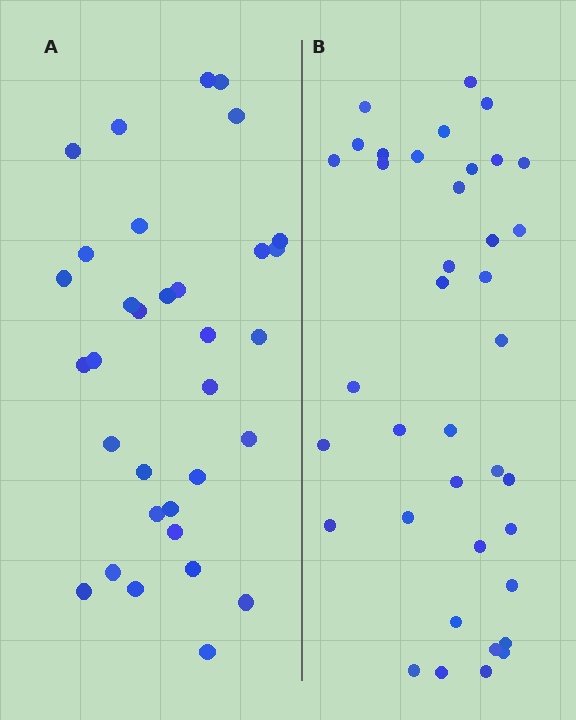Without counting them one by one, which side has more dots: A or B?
Region B (the right region) has more dots.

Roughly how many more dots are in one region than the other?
Region B has about 5 more dots than region A.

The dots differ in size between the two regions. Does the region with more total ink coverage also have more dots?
No. Region A has more total ink coverage because its dots are larger, but region B actually contains more individual dots. Total area can be misleading — the number of items is what matters here.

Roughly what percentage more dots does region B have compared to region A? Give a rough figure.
About 15% more.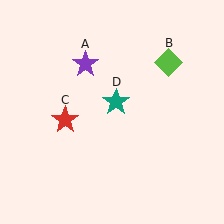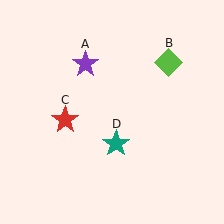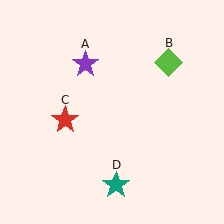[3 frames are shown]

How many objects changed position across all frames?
1 object changed position: teal star (object D).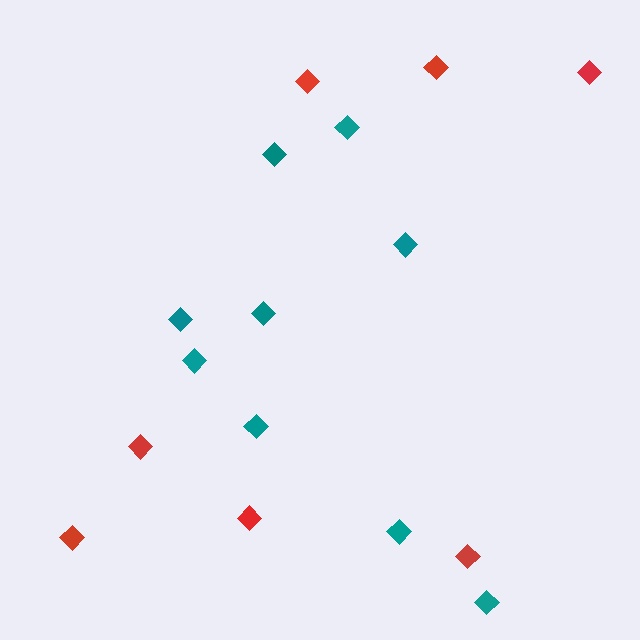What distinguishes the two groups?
There are 2 groups: one group of red diamonds (7) and one group of teal diamonds (9).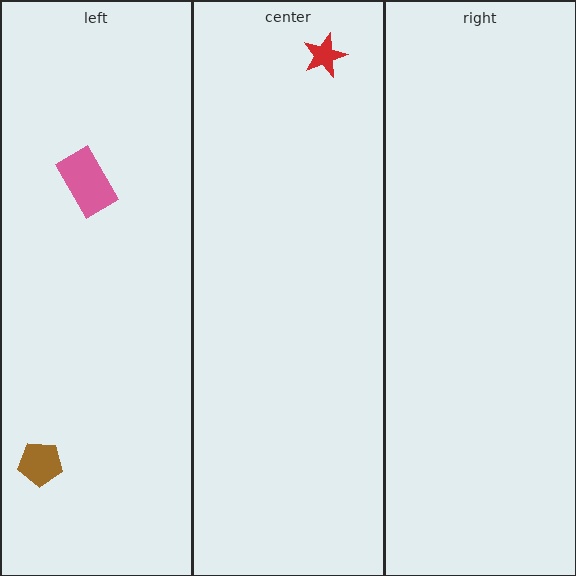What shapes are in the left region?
The brown pentagon, the pink rectangle.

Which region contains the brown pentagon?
The left region.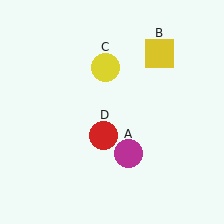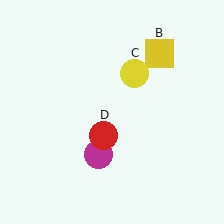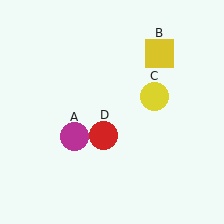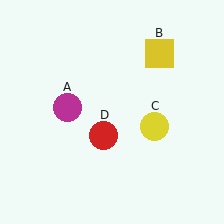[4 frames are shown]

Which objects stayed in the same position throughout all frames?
Yellow square (object B) and red circle (object D) remained stationary.